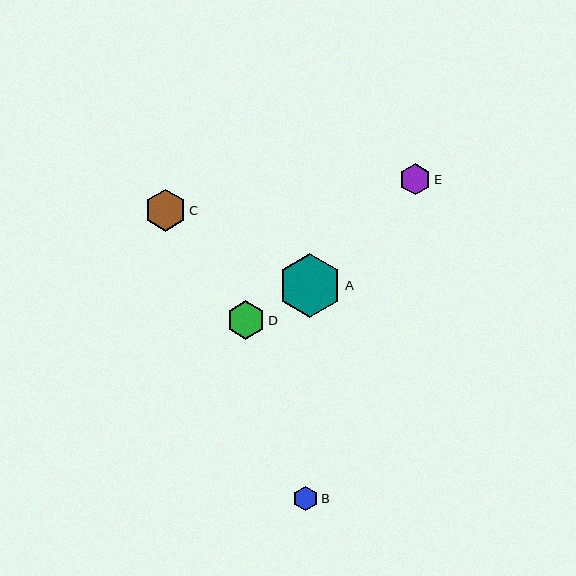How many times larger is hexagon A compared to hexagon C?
Hexagon A is approximately 1.5 times the size of hexagon C.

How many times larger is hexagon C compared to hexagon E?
Hexagon C is approximately 1.3 times the size of hexagon E.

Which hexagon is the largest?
Hexagon A is the largest with a size of approximately 64 pixels.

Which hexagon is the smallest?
Hexagon B is the smallest with a size of approximately 24 pixels.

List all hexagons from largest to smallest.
From largest to smallest: A, C, D, E, B.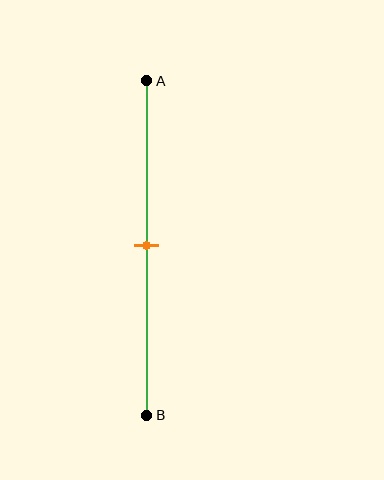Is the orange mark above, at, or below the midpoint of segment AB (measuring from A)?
The orange mark is approximately at the midpoint of segment AB.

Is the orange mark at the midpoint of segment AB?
Yes, the mark is approximately at the midpoint.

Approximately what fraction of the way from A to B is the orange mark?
The orange mark is approximately 50% of the way from A to B.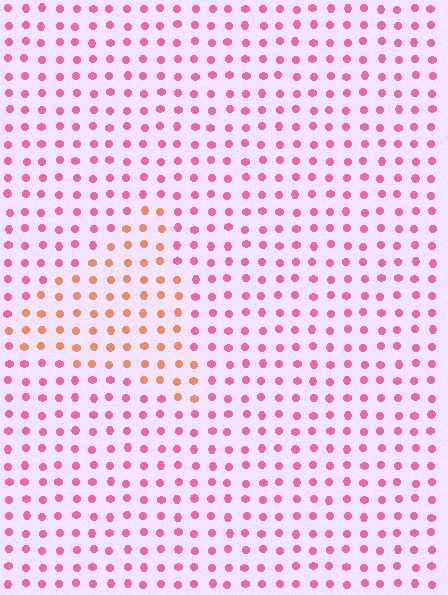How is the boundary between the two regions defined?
The boundary is defined purely by a slight shift in hue (about 43 degrees). Spacing, size, and orientation are identical on both sides.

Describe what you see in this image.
The image is filled with small pink elements in a uniform arrangement. A triangle-shaped region is visible where the elements are tinted to a slightly different hue, forming a subtle color boundary.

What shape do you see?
I see a triangle.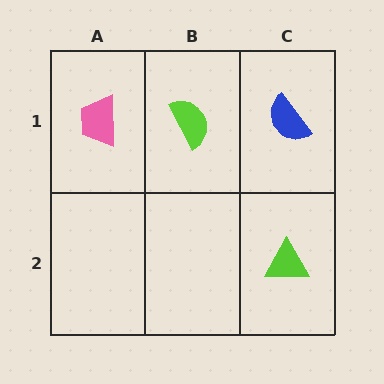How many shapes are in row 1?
3 shapes.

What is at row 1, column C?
A blue semicircle.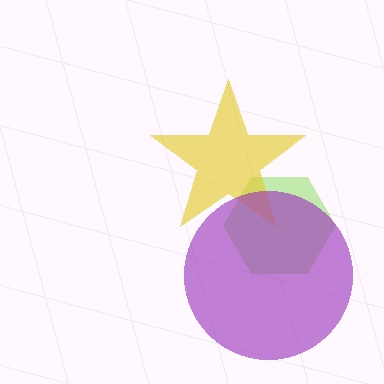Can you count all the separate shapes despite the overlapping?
Yes, there are 3 separate shapes.